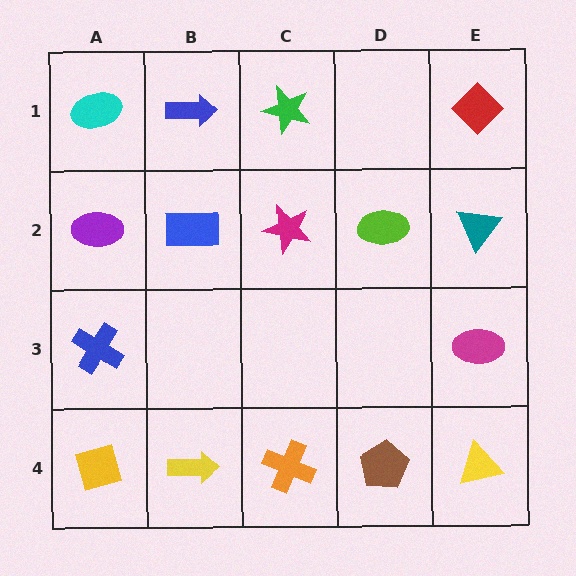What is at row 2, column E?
A teal triangle.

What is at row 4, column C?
An orange cross.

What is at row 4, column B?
A yellow arrow.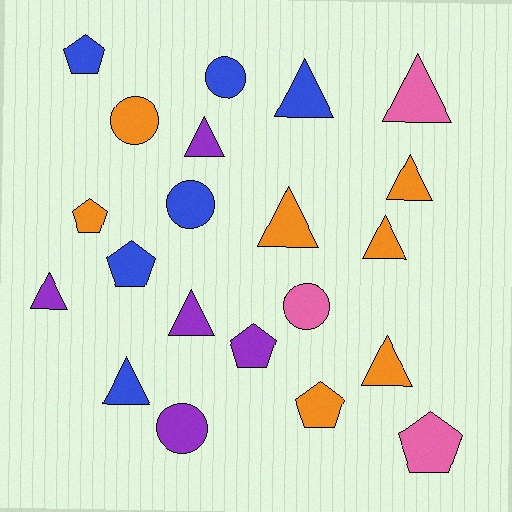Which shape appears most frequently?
Triangle, with 10 objects.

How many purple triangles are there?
There are 3 purple triangles.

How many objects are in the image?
There are 21 objects.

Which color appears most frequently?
Orange, with 7 objects.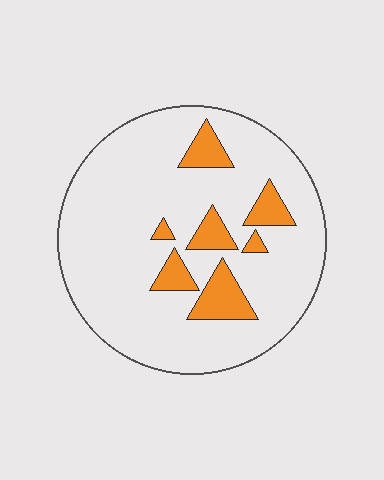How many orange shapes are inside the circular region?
7.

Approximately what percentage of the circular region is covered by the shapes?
Approximately 15%.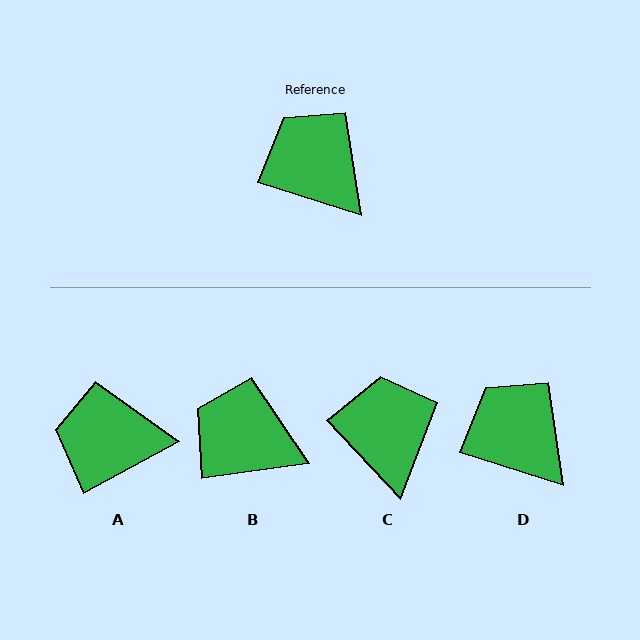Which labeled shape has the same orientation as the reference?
D.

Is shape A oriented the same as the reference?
No, it is off by about 46 degrees.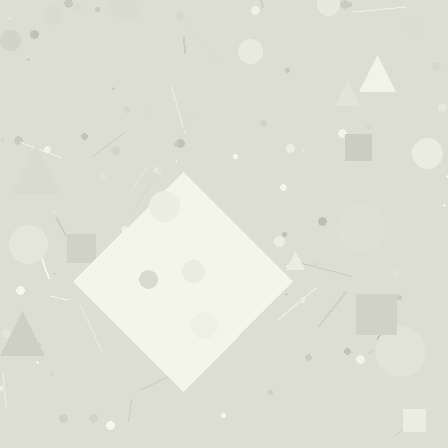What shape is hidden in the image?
A diamond is hidden in the image.